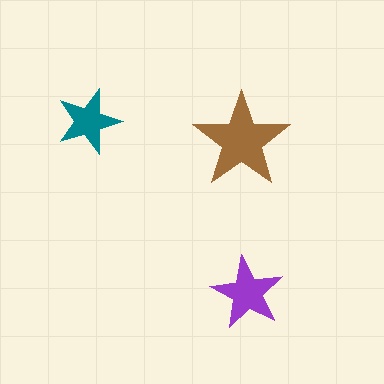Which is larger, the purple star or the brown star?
The brown one.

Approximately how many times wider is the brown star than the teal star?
About 1.5 times wider.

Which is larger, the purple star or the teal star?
The purple one.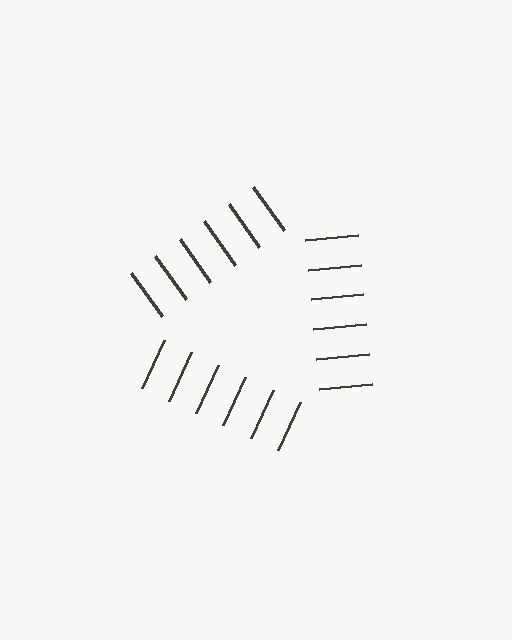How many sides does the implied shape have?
3 sides — the line-ends trace a triangle.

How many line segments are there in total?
18 — 6 along each of the 3 edges.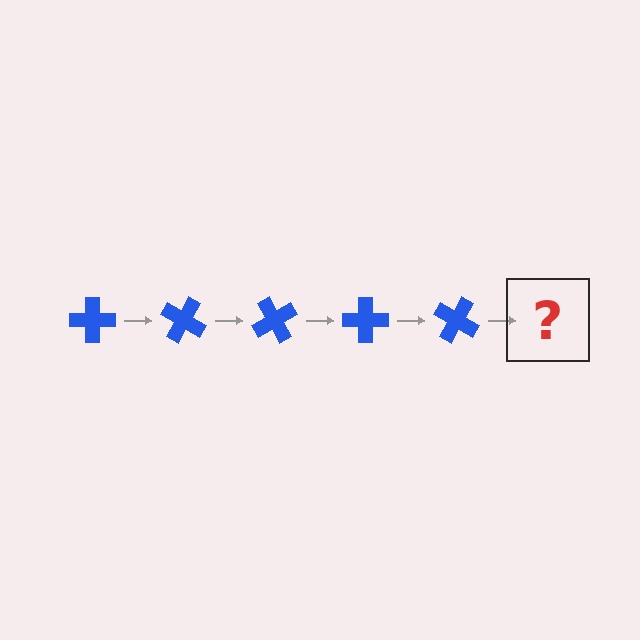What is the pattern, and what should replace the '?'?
The pattern is that the cross rotates 30 degrees each step. The '?' should be a blue cross rotated 150 degrees.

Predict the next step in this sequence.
The next step is a blue cross rotated 150 degrees.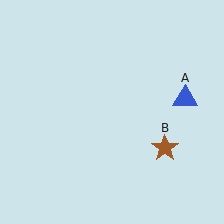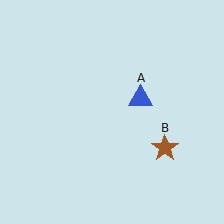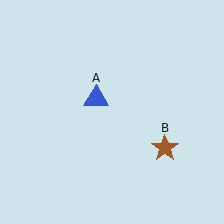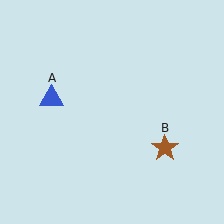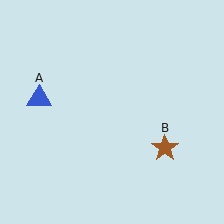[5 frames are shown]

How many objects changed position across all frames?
1 object changed position: blue triangle (object A).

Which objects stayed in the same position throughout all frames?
Brown star (object B) remained stationary.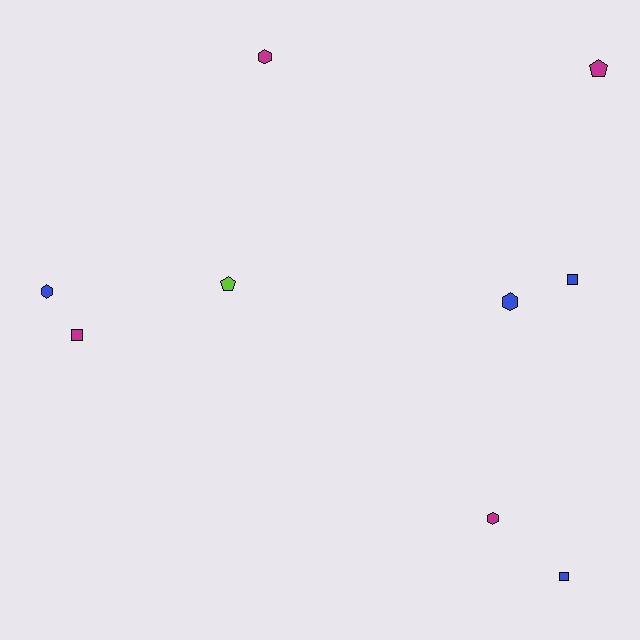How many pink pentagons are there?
There are no pink pentagons.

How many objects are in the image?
There are 9 objects.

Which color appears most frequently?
Magenta, with 4 objects.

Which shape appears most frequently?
Hexagon, with 4 objects.